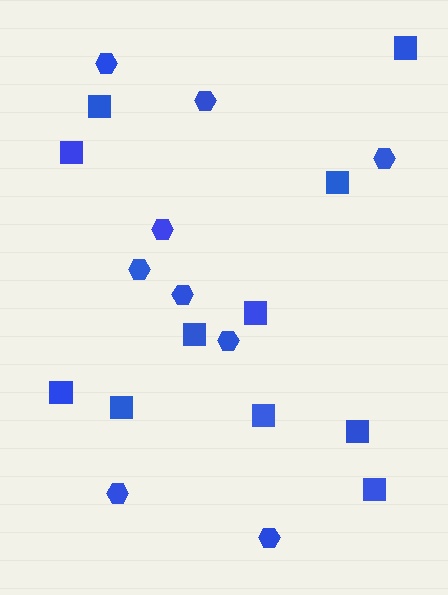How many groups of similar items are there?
There are 2 groups: one group of hexagons (9) and one group of squares (11).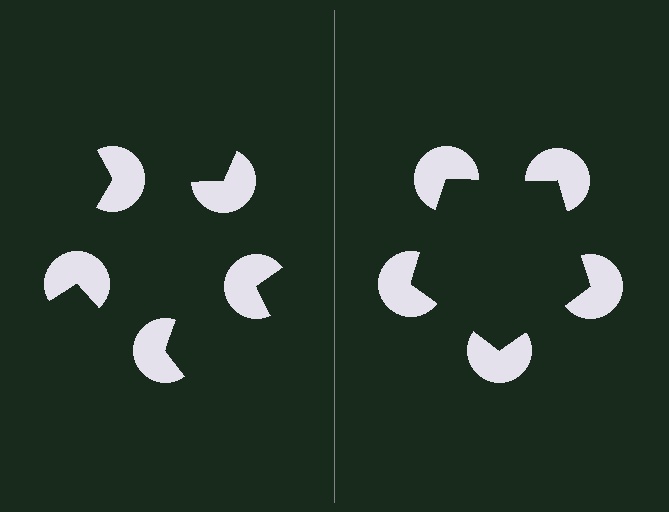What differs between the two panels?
The pac-man discs are positioned identically on both sides; only the wedge orientations differ. On the right they align to a pentagon; on the left they are misaligned.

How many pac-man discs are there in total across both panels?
10 — 5 on each side.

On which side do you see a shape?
An illusory pentagon appears on the right side. On the left side the wedge cuts are rotated, so no coherent shape forms.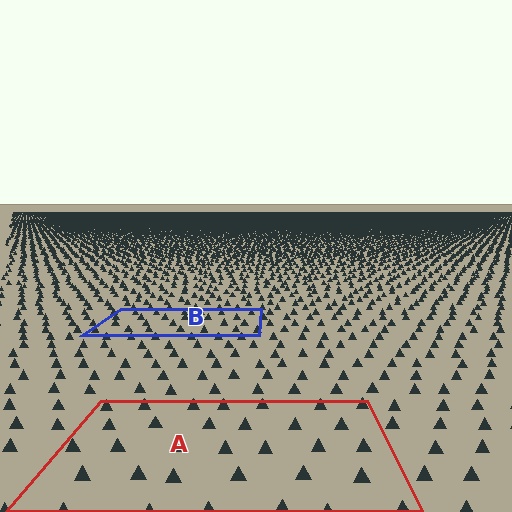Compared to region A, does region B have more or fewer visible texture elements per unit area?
Region B has more texture elements per unit area — they are packed more densely because it is farther away.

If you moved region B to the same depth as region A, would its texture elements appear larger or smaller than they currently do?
They would appear larger. At a closer depth, the same texture elements are projected at a bigger on-screen size.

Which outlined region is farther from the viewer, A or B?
Region B is farther from the viewer — the texture elements inside it appear smaller and more densely packed.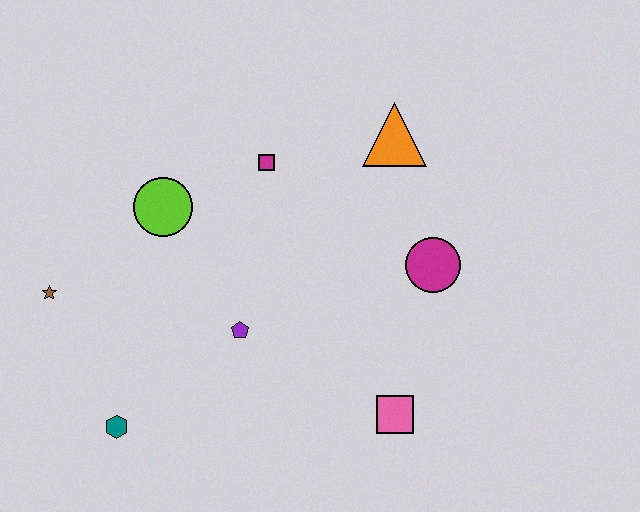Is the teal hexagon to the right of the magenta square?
No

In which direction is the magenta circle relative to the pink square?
The magenta circle is above the pink square.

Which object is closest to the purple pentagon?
The lime circle is closest to the purple pentagon.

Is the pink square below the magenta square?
Yes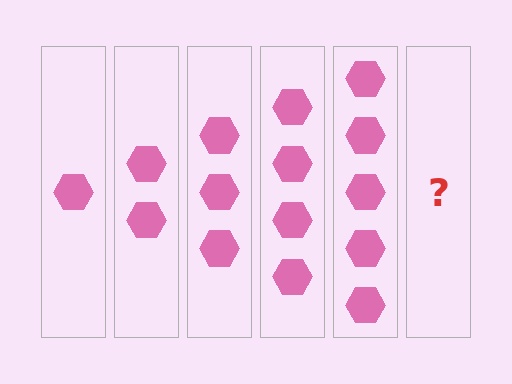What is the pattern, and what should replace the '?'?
The pattern is that each step adds one more hexagon. The '?' should be 6 hexagons.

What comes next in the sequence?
The next element should be 6 hexagons.